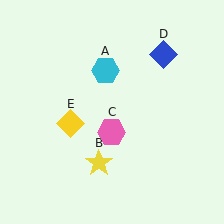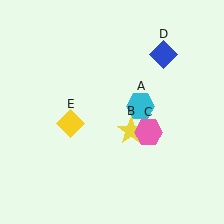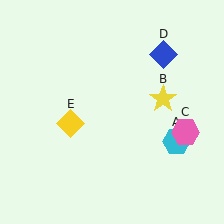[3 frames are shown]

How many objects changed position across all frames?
3 objects changed position: cyan hexagon (object A), yellow star (object B), pink hexagon (object C).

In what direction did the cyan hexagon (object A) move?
The cyan hexagon (object A) moved down and to the right.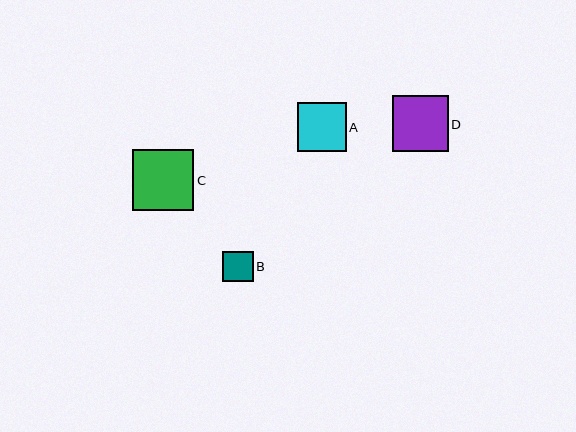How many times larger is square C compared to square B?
Square C is approximately 2.0 times the size of square B.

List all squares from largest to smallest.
From largest to smallest: C, D, A, B.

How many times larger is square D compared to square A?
Square D is approximately 1.1 times the size of square A.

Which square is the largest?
Square C is the largest with a size of approximately 61 pixels.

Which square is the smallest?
Square B is the smallest with a size of approximately 31 pixels.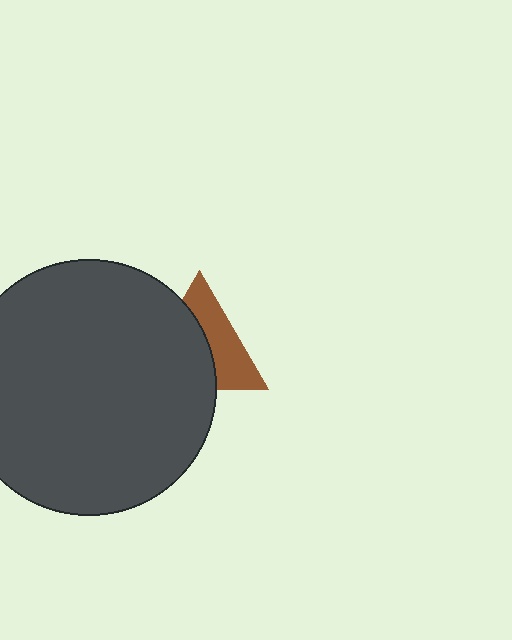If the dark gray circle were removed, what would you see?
You would see the complete brown triangle.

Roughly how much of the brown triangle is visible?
About half of it is visible (roughly 46%).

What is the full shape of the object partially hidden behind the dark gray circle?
The partially hidden object is a brown triangle.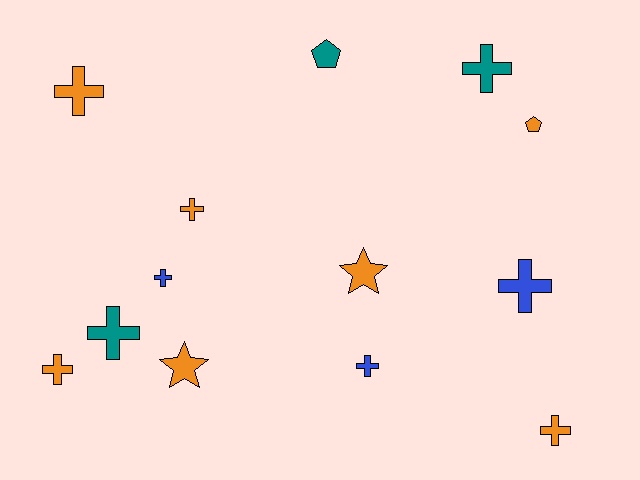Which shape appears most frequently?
Cross, with 9 objects.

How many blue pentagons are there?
There are no blue pentagons.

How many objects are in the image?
There are 13 objects.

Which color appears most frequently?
Orange, with 7 objects.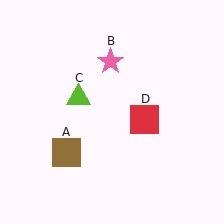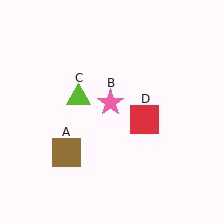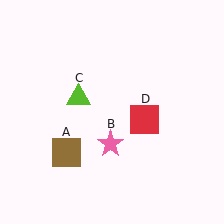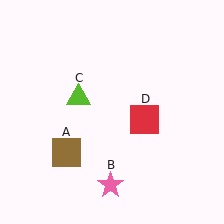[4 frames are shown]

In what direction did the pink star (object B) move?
The pink star (object B) moved down.